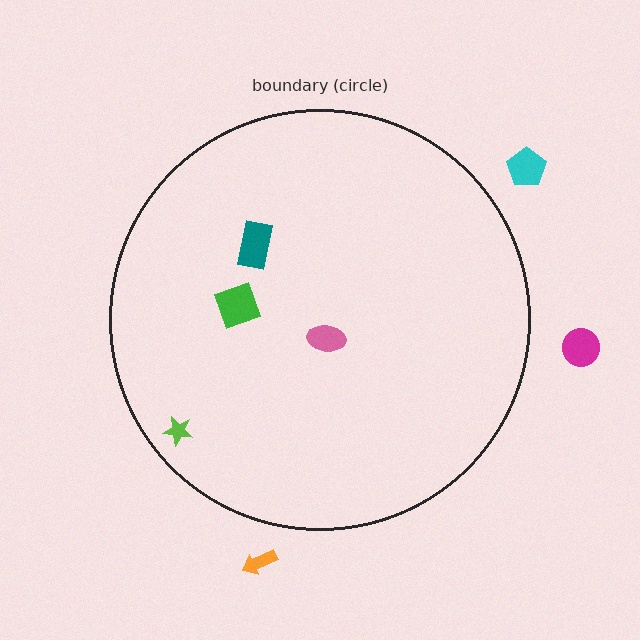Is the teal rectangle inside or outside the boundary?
Inside.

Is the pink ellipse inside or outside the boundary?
Inside.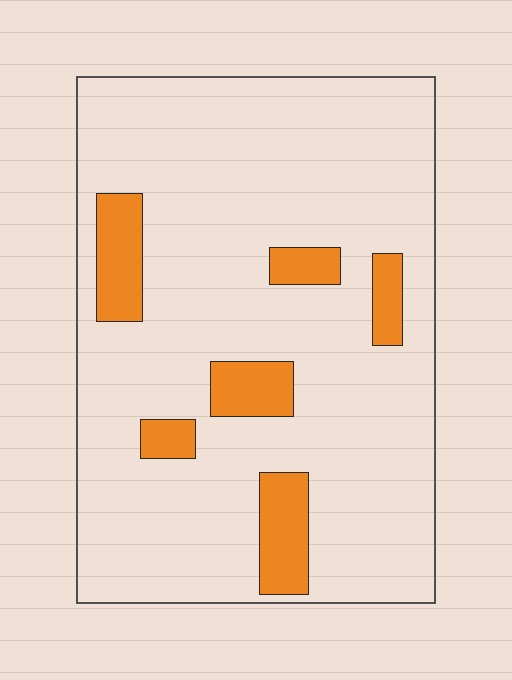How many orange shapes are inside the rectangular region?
6.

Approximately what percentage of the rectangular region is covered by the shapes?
Approximately 15%.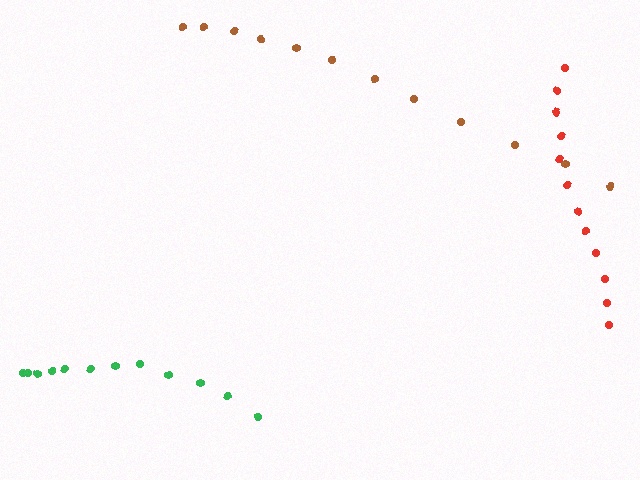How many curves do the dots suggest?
There are 3 distinct paths.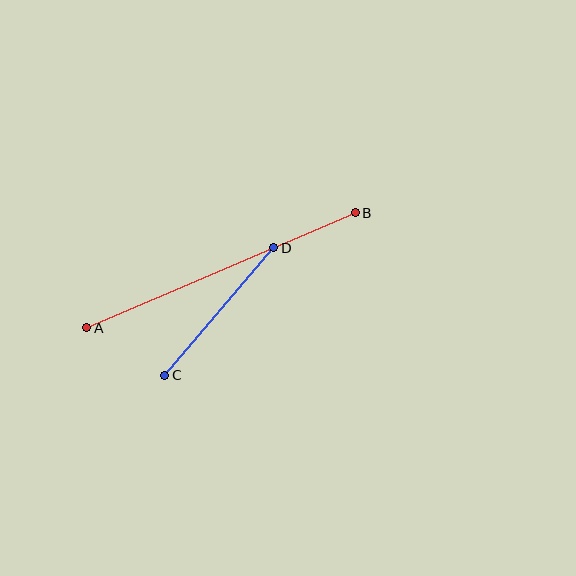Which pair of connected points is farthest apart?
Points A and B are farthest apart.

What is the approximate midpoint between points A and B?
The midpoint is at approximately (221, 270) pixels.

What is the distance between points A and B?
The distance is approximately 293 pixels.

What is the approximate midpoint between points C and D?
The midpoint is at approximately (219, 311) pixels.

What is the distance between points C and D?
The distance is approximately 167 pixels.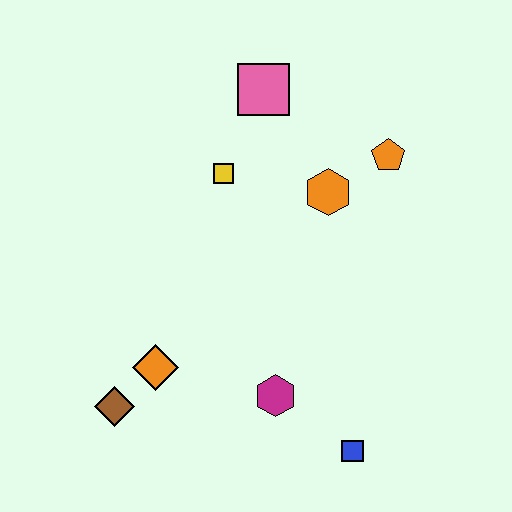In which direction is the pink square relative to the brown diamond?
The pink square is above the brown diamond.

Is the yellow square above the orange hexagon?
Yes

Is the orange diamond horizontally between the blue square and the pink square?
No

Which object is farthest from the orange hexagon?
The brown diamond is farthest from the orange hexagon.